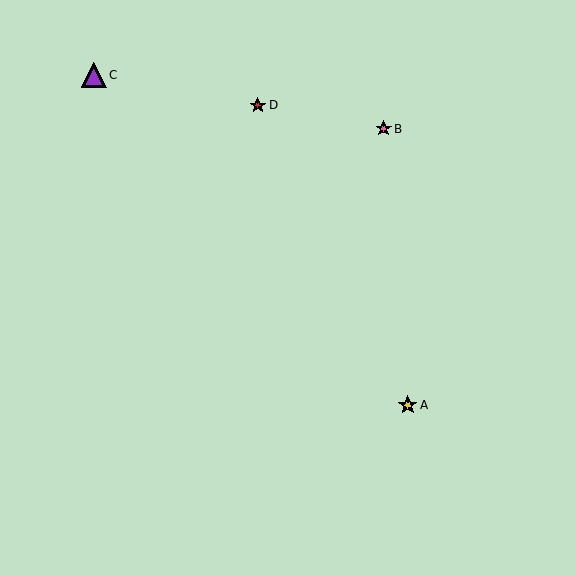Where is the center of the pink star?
The center of the pink star is at (384, 129).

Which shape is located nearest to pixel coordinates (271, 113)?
The red star (labeled D) at (258, 105) is nearest to that location.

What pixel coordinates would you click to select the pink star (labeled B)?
Click at (384, 129) to select the pink star B.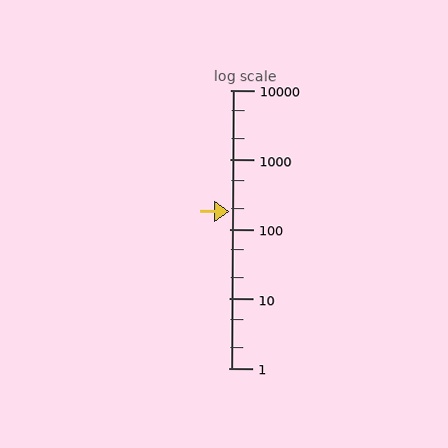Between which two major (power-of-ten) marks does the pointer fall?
The pointer is between 100 and 1000.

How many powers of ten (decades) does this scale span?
The scale spans 4 decades, from 1 to 10000.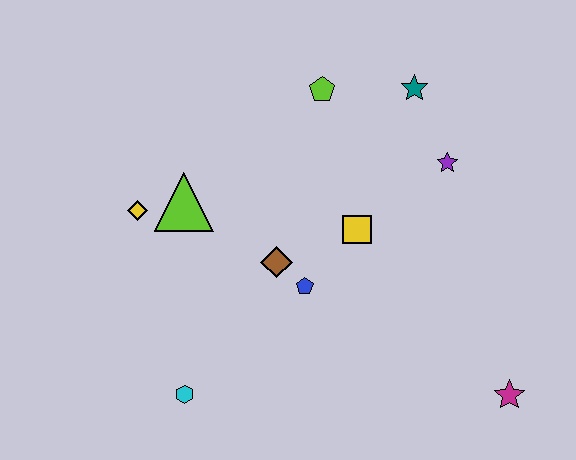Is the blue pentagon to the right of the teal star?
No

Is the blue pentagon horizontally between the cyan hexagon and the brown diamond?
No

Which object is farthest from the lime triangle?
The magenta star is farthest from the lime triangle.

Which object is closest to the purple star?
The teal star is closest to the purple star.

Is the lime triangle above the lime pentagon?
No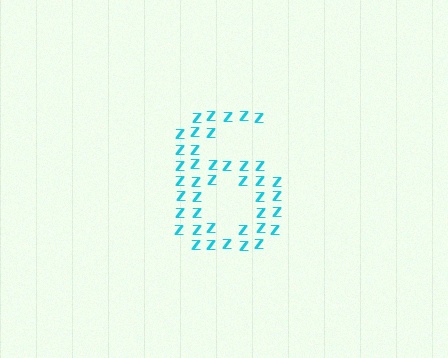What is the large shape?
The large shape is the digit 6.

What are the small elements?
The small elements are letter Z's.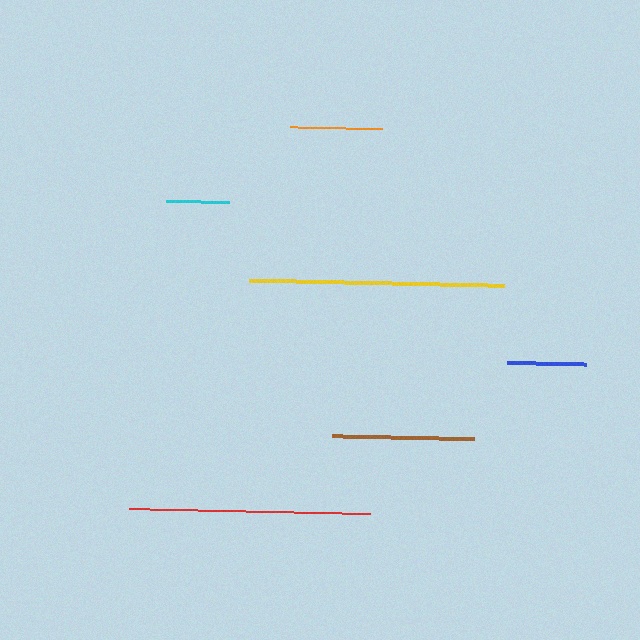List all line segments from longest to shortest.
From longest to shortest: yellow, red, brown, orange, blue, cyan.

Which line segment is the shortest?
The cyan line is the shortest at approximately 62 pixels.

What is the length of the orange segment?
The orange segment is approximately 92 pixels long.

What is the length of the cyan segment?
The cyan segment is approximately 62 pixels long.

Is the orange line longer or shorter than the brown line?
The brown line is longer than the orange line.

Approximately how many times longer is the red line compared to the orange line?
The red line is approximately 2.6 times the length of the orange line.